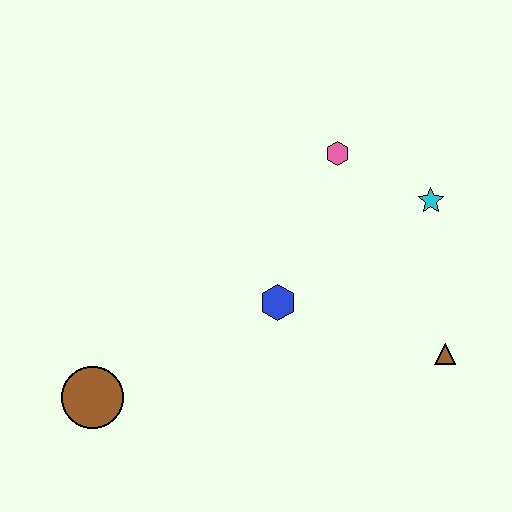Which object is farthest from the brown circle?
The cyan star is farthest from the brown circle.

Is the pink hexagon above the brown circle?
Yes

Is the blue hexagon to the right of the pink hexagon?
No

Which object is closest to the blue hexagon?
The pink hexagon is closest to the blue hexagon.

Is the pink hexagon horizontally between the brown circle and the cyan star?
Yes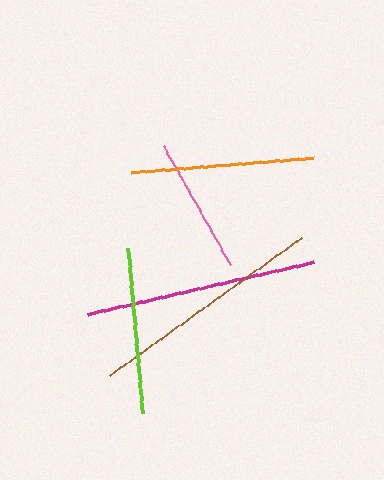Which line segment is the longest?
The brown line is the longest at approximately 236 pixels.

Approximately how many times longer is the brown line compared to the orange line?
The brown line is approximately 1.3 times the length of the orange line.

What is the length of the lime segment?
The lime segment is approximately 166 pixels long.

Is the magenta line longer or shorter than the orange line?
The magenta line is longer than the orange line.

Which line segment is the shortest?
The pink line is the shortest at approximately 137 pixels.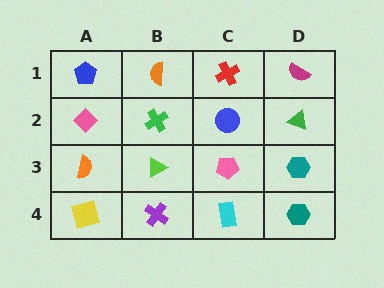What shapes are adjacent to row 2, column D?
A magenta semicircle (row 1, column D), a teal hexagon (row 3, column D), a blue circle (row 2, column C).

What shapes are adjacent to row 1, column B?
A green cross (row 2, column B), a blue pentagon (row 1, column A), a red cross (row 1, column C).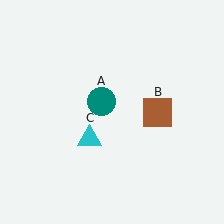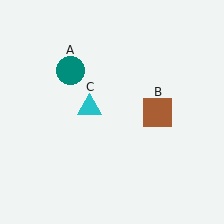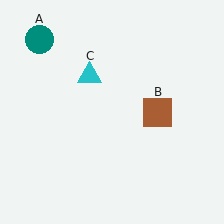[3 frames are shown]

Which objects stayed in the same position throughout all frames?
Brown square (object B) remained stationary.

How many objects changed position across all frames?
2 objects changed position: teal circle (object A), cyan triangle (object C).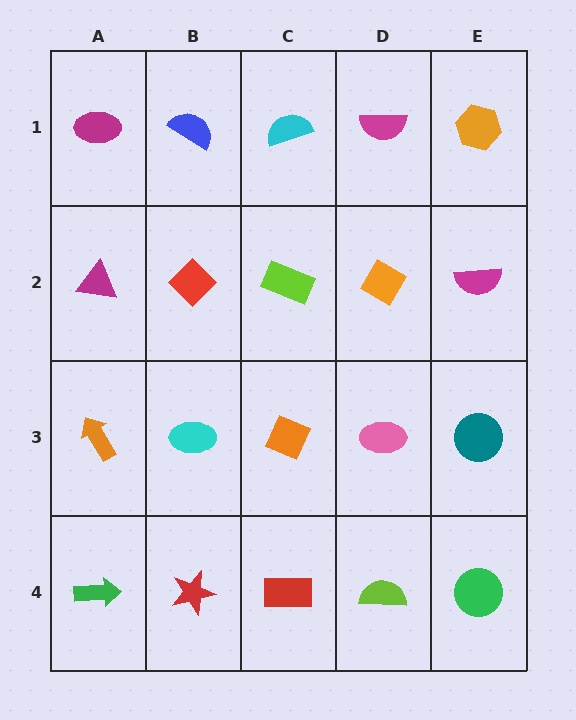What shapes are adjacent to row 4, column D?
A pink ellipse (row 3, column D), a red rectangle (row 4, column C), a green circle (row 4, column E).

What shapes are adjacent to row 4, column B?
A cyan ellipse (row 3, column B), a green arrow (row 4, column A), a red rectangle (row 4, column C).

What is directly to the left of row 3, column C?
A cyan ellipse.